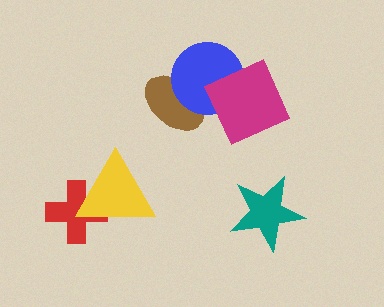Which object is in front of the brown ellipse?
The blue circle is in front of the brown ellipse.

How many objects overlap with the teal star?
0 objects overlap with the teal star.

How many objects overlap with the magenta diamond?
1 object overlaps with the magenta diamond.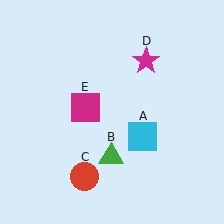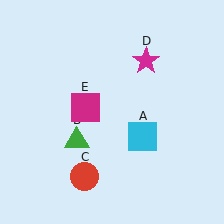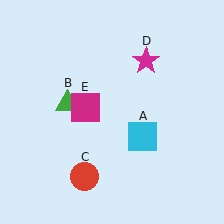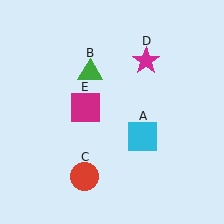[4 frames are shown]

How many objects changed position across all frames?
1 object changed position: green triangle (object B).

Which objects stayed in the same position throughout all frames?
Cyan square (object A) and red circle (object C) and magenta star (object D) and magenta square (object E) remained stationary.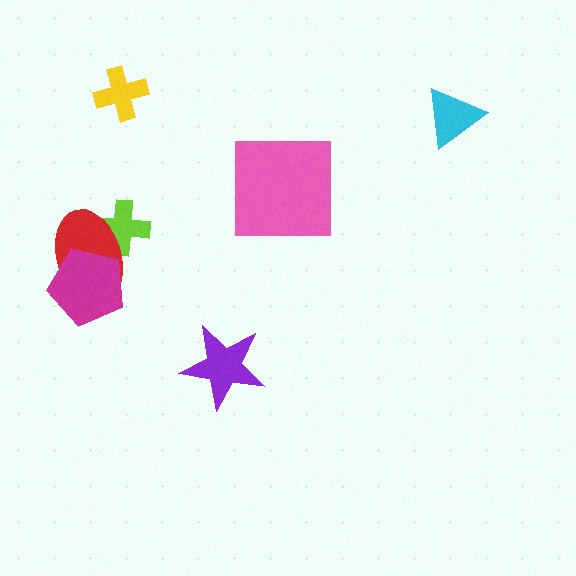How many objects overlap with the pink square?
0 objects overlap with the pink square.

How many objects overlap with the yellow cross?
0 objects overlap with the yellow cross.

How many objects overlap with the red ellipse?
2 objects overlap with the red ellipse.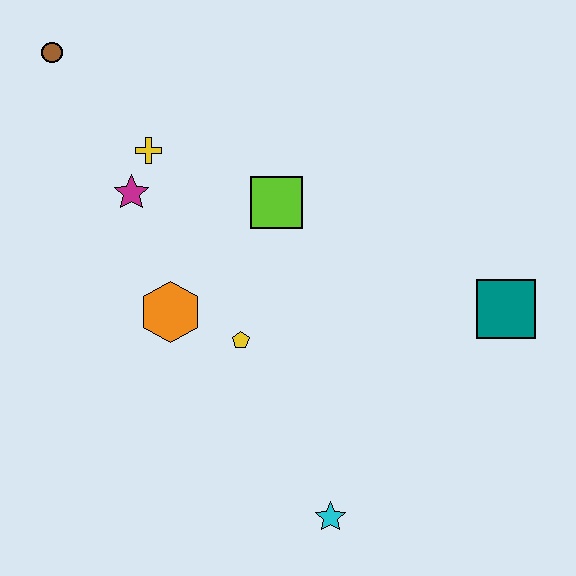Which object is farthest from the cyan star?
The brown circle is farthest from the cyan star.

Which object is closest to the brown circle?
The yellow cross is closest to the brown circle.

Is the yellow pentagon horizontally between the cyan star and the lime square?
No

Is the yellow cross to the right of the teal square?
No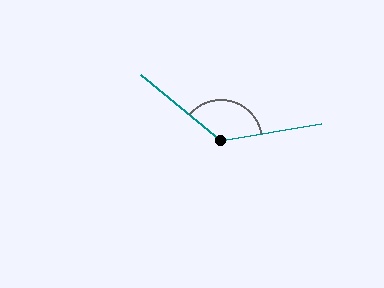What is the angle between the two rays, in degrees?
Approximately 131 degrees.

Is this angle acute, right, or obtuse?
It is obtuse.